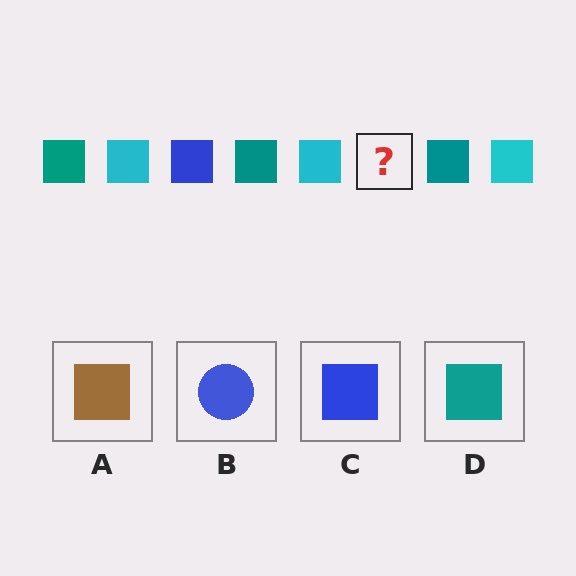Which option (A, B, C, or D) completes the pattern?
C.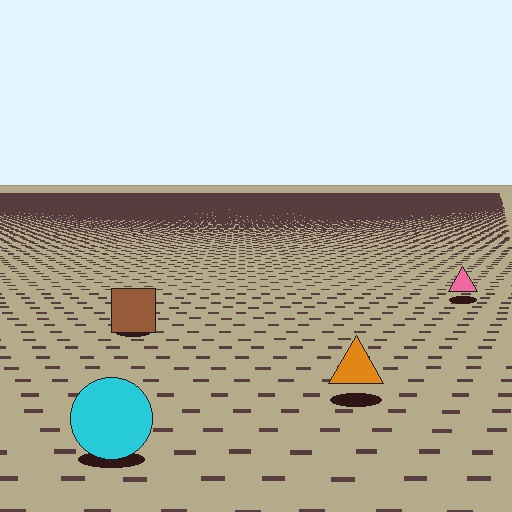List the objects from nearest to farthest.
From nearest to farthest: the cyan circle, the orange triangle, the brown square, the pink triangle.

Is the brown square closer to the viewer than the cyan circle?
No. The cyan circle is closer — you can tell from the texture gradient: the ground texture is coarser near it.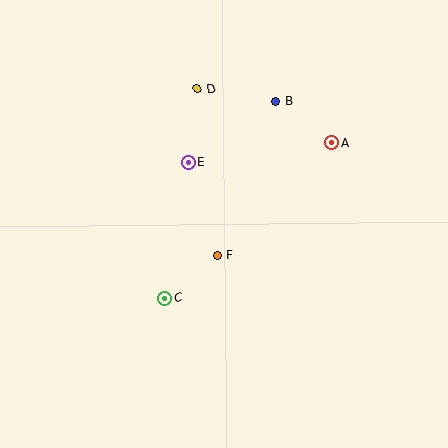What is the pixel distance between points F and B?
The distance between F and B is 164 pixels.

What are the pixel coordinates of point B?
Point B is at (276, 102).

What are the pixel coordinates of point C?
Point C is at (165, 298).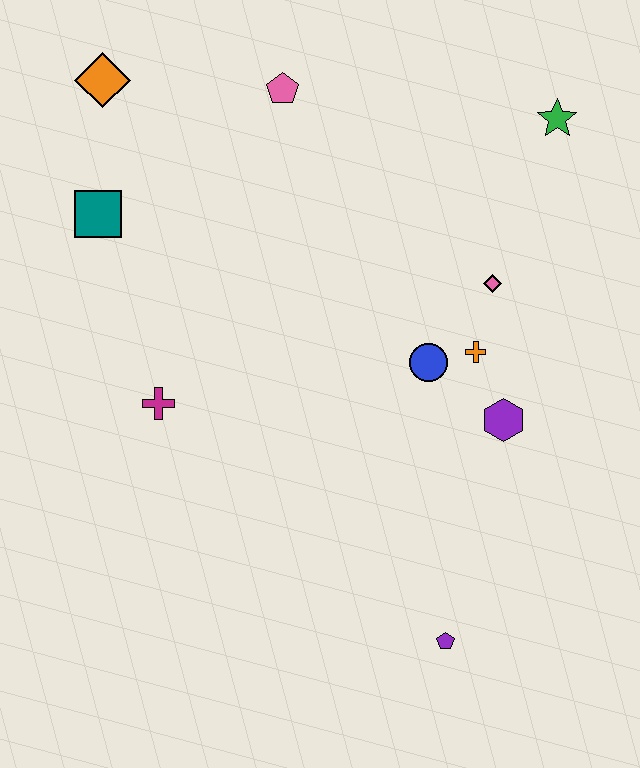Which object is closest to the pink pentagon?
The orange diamond is closest to the pink pentagon.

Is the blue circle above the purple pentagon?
Yes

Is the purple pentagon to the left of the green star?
Yes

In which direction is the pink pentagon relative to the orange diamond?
The pink pentagon is to the right of the orange diamond.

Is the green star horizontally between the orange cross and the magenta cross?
No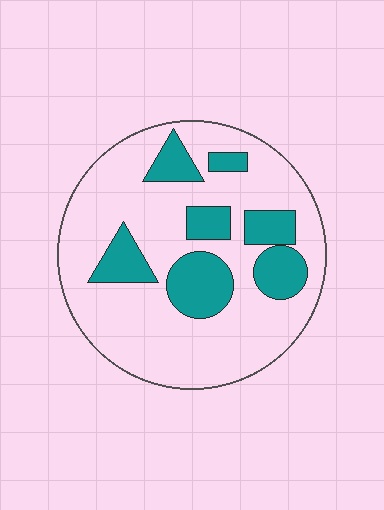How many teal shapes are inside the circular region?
7.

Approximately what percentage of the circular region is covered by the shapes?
Approximately 25%.